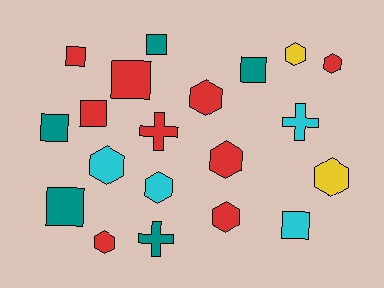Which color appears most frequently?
Red, with 9 objects.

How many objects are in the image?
There are 20 objects.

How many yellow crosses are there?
There are no yellow crosses.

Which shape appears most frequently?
Hexagon, with 9 objects.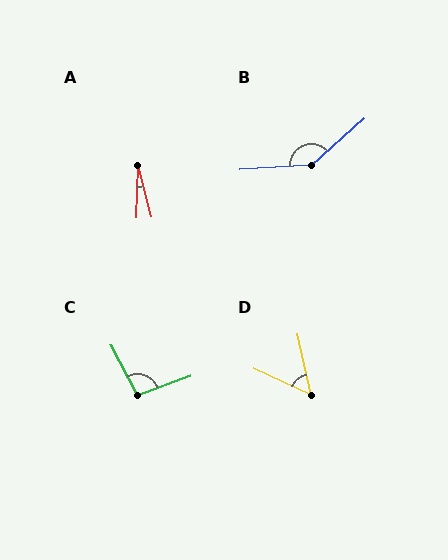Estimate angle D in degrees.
Approximately 53 degrees.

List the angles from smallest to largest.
A (17°), D (53°), C (98°), B (141°).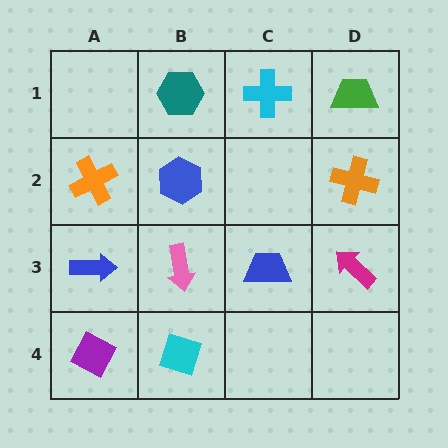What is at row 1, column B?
A teal hexagon.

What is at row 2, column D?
An orange cross.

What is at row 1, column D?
A green trapezoid.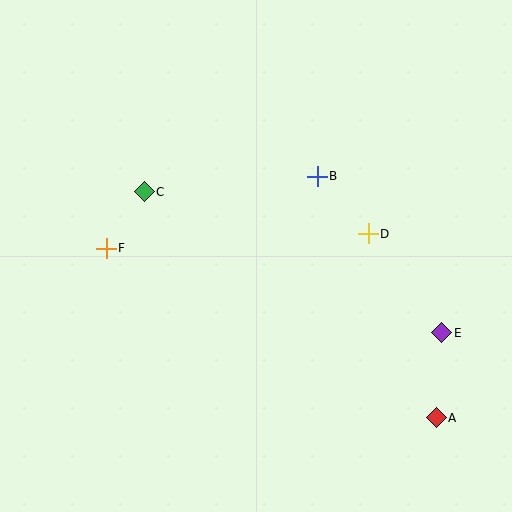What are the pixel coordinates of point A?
Point A is at (436, 418).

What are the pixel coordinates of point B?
Point B is at (317, 176).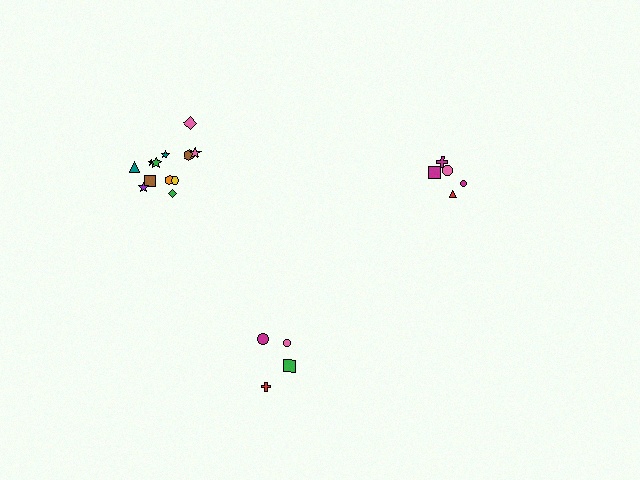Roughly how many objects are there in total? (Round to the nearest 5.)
Roughly 20 objects in total.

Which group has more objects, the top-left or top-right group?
The top-left group.